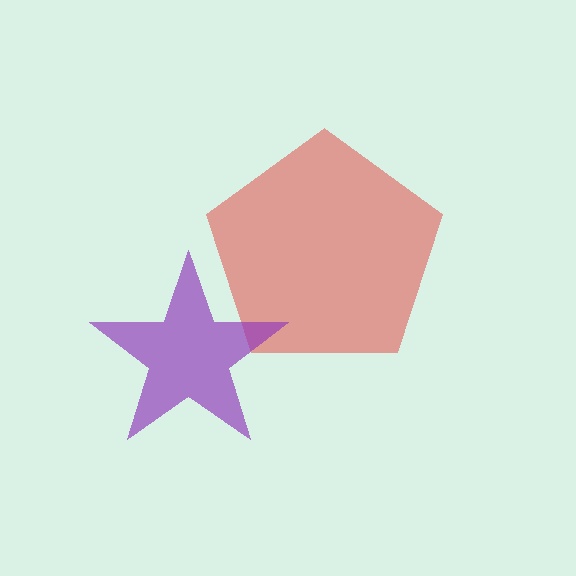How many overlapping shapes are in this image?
There are 2 overlapping shapes in the image.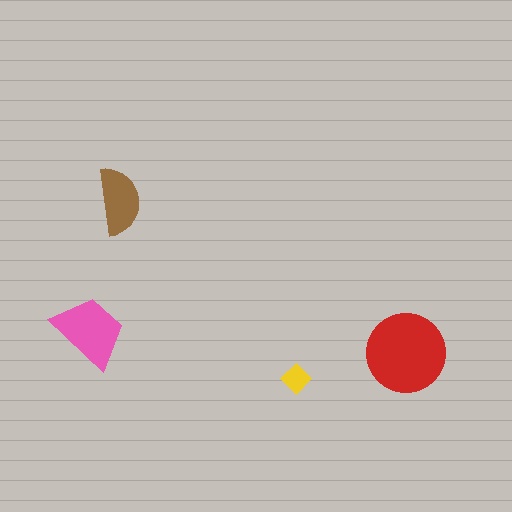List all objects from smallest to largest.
The yellow diamond, the brown semicircle, the pink trapezoid, the red circle.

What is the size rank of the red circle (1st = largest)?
1st.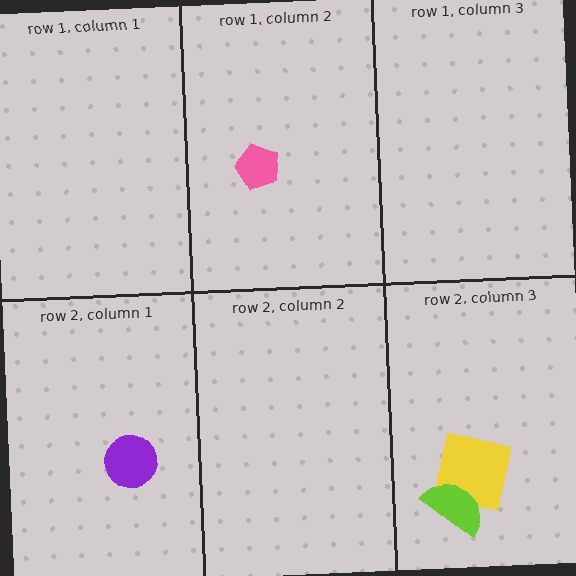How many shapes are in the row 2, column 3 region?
2.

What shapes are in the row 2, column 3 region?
The yellow square, the lime semicircle.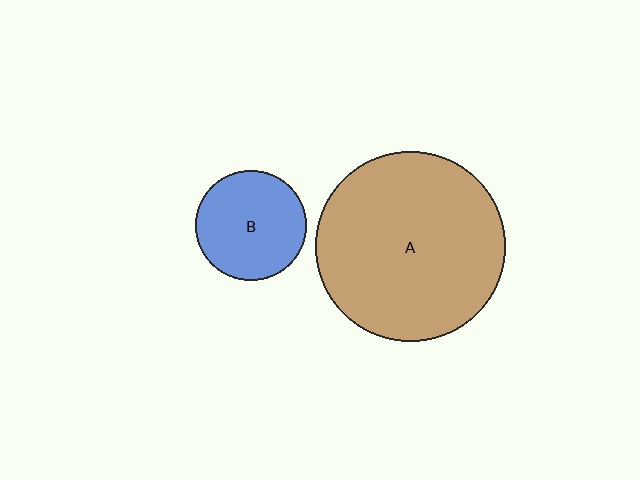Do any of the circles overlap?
No, none of the circles overlap.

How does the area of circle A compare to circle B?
Approximately 3.0 times.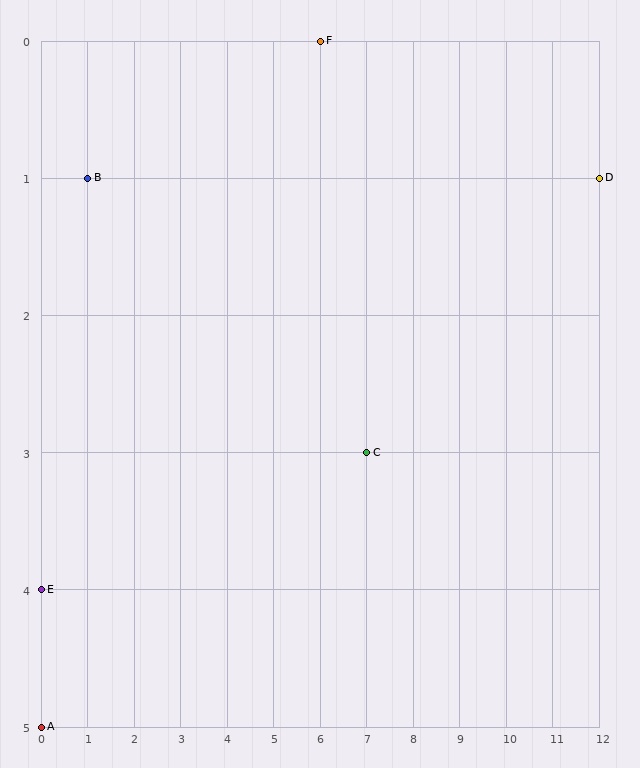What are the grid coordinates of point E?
Point E is at grid coordinates (0, 4).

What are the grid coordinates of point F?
Point F is at grid coordinates (6, 0).